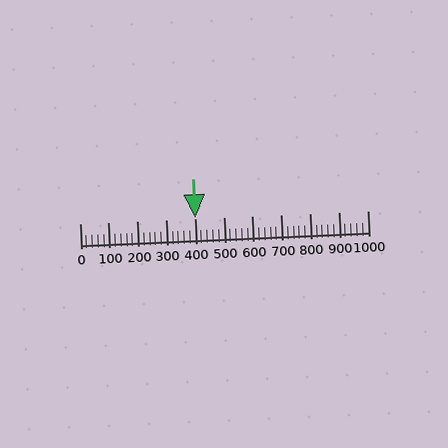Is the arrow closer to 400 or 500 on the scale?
The arrow is closer to 400.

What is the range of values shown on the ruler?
The ruler shows values from 0 to 1000.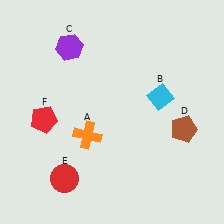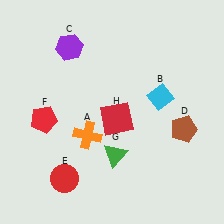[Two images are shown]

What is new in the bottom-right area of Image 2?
A green triangle (G) was added in the bottom-right area of Image 2.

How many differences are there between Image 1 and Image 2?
There are 2 differences between the two images.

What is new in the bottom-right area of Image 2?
A red square (H) was added in the bottom-right area of Image 2.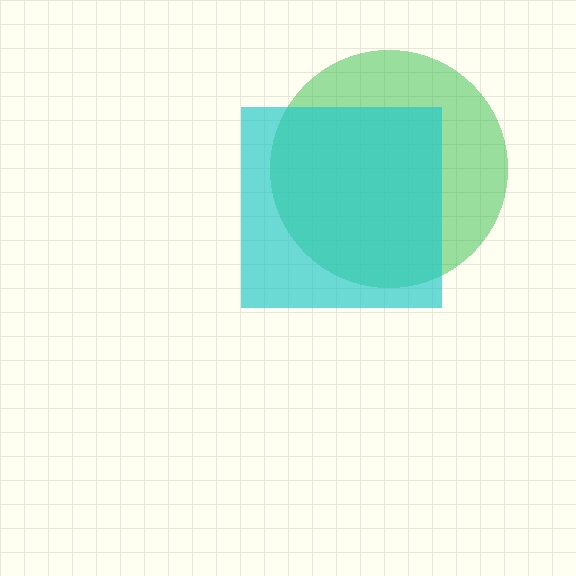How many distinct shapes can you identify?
There are 2 distinct shapes: a green circle, a cyan square.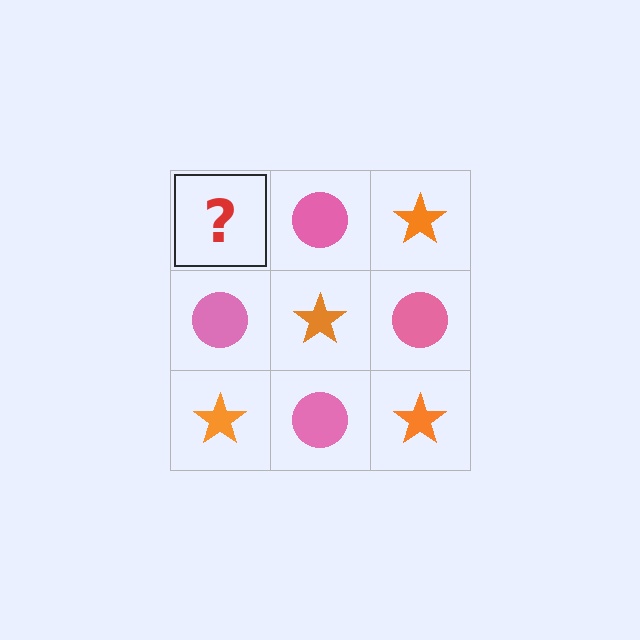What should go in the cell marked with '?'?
The missing cell should contain an orange star.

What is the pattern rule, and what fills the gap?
The rule is that it alternates orange star and pink circle in a checkerboard pattern. The gap should be filled with an orange star.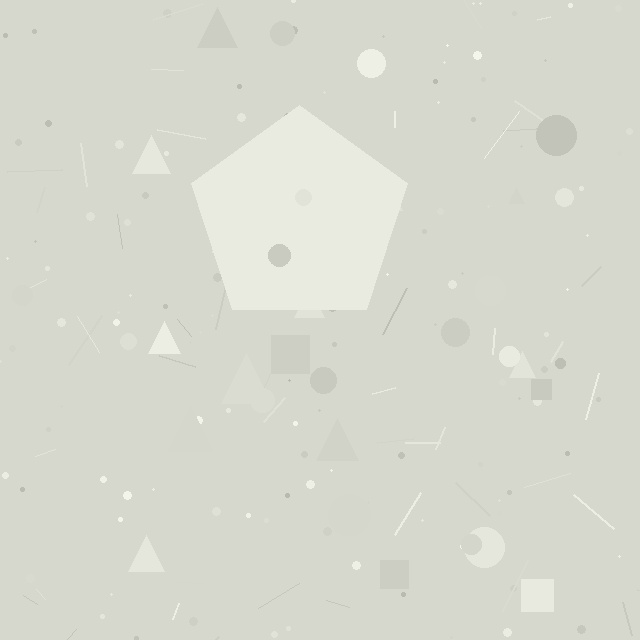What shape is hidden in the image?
A pentagon is hidden in the image.